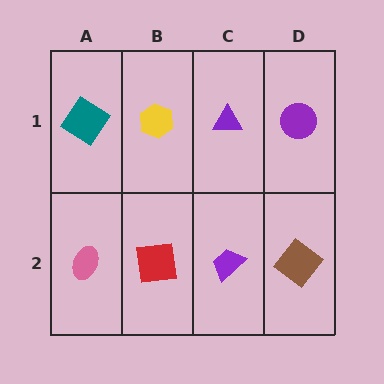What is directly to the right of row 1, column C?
A purple circle.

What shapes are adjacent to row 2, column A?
A teal diamond (row 1, column A), a red square (row 2, column B).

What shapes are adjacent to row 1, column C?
A purple trapezoid (row 2, column C), a yellow hexagon (row 1, column B), a purple circle (row 1, column D).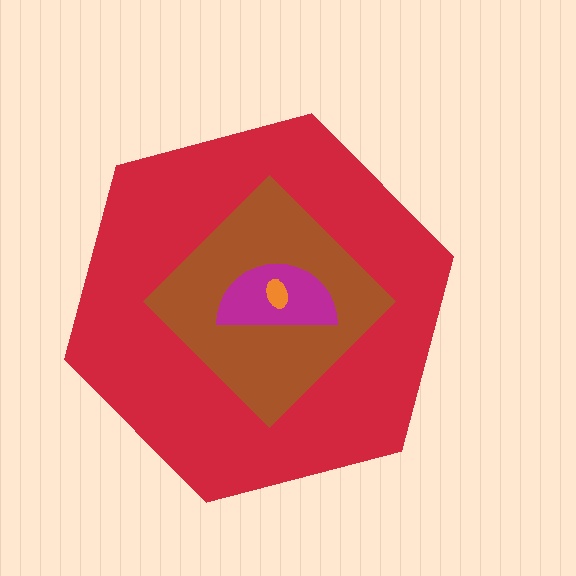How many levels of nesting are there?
4.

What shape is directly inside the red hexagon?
The brown diamond.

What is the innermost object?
The orange ellipse.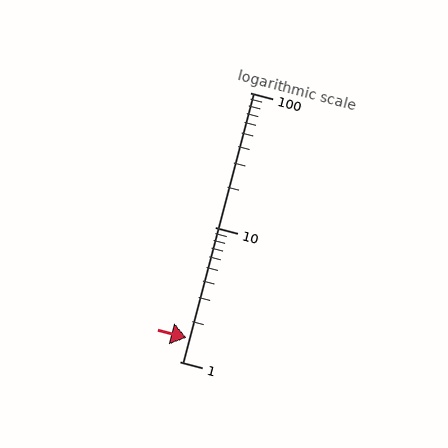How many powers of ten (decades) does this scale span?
The scale spans 2 decades, from 1 to 100.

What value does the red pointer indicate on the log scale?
The pointer indicates approximately 1.5.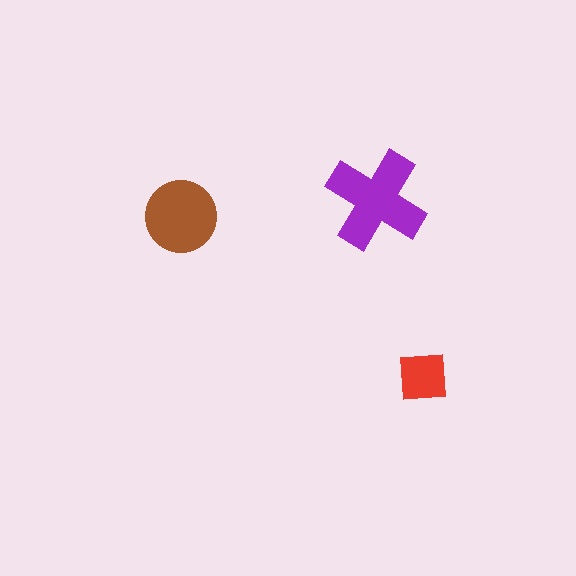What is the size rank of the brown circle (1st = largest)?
2nd.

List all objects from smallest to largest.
The red square, the brown circle, the purple cross.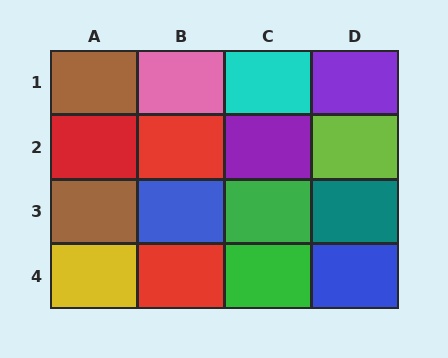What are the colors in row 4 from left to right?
Yellow, red, green, blue.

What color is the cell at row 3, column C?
Green.